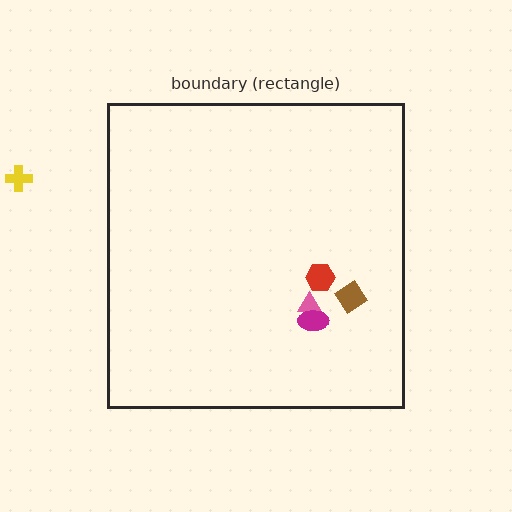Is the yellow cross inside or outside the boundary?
Outside.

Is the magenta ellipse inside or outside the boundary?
Inside.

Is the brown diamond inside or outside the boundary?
Inside.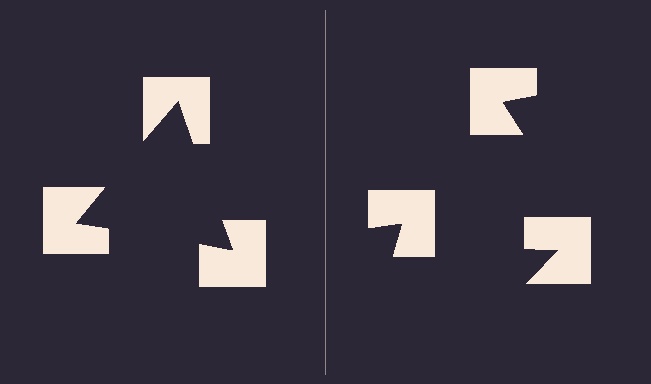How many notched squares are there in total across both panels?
6 — 3 on each side.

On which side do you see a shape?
An illusory triangle appears on the left side. On the right side the wedge cuts are rotated, so no coherent shape forms.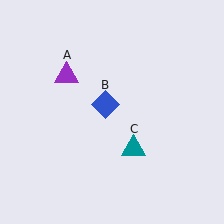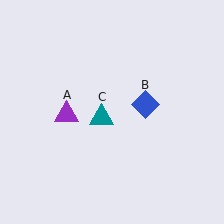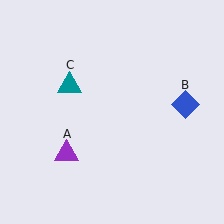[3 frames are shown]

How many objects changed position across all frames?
3 objects changed position: purple triangle (object A), blue diamond (object B), teal triangle (object C).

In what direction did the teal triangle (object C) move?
The teal triangle (object C) moved up and to the left.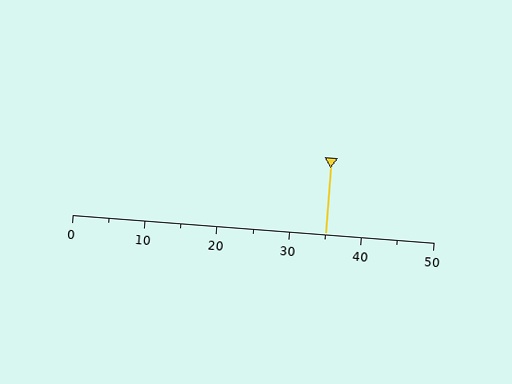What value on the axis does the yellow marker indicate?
The marker indicates approximately 35.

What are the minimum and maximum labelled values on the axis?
The axis runs from 0 to 50.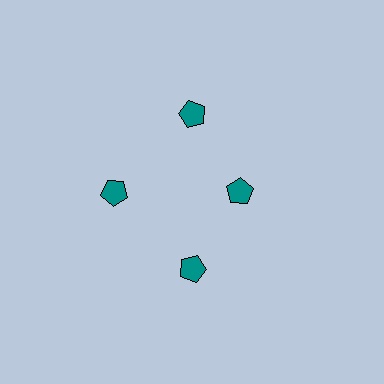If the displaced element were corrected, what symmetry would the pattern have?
It would have 4-fold rotational symmetry — the pattern would map onto itself every 90 degrees.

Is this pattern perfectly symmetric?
No. The 4 teal pentagons are arranged in a ring, but one element near the 3 o'clock position is pulled inward toward the center, breaking the 4-fold rotational symmetry.